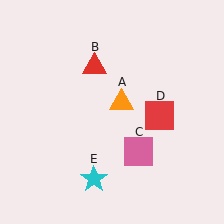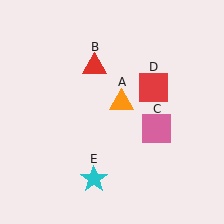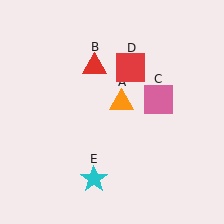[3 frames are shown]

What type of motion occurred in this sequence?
The pink square (object C), red square (object D) rotated counterclockwise around the center of the scene.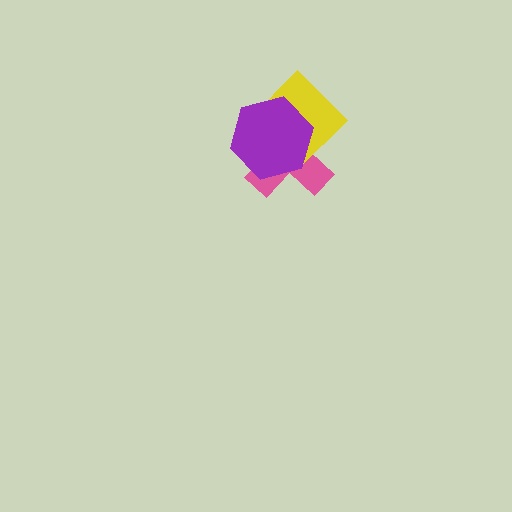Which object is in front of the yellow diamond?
The purple hexagon is in front of the yellow diamond.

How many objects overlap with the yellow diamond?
2 objects overlap with the yellow diamond.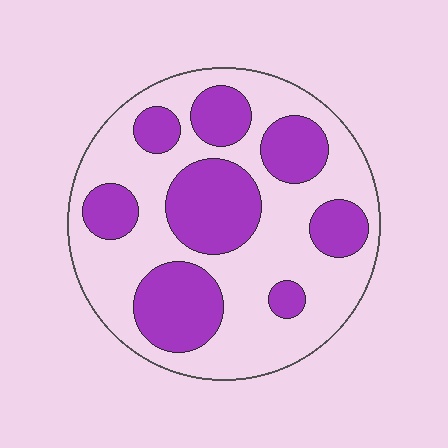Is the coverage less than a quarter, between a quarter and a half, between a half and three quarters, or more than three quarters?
Between a quarter and a half.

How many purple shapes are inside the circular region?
8.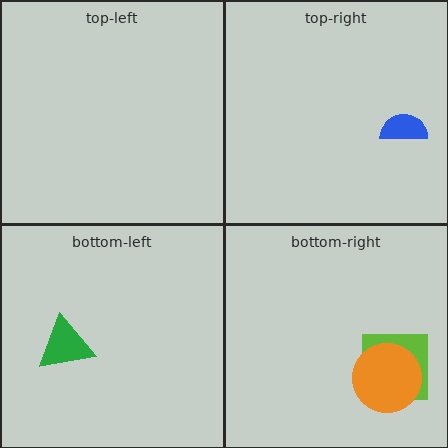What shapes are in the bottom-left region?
The green triangle.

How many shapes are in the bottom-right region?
2.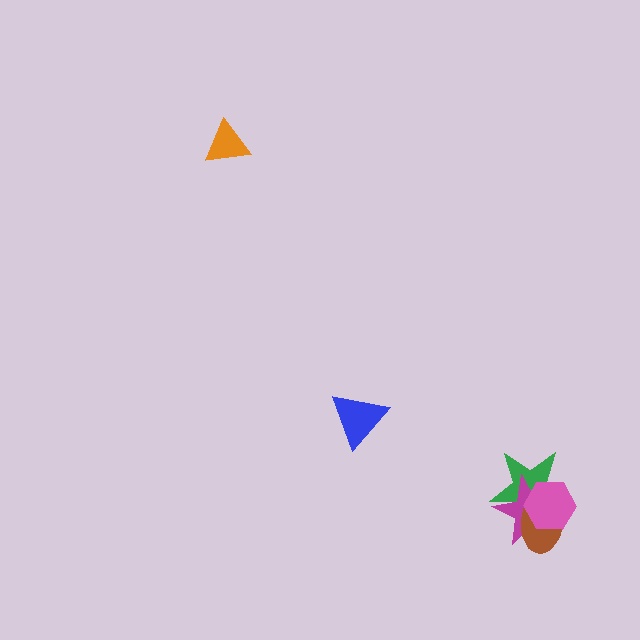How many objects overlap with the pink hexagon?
3 objects overlap with the pink hexagon.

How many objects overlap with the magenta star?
3 objects overlap with the magenta star.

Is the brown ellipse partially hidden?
Yes, it is partially covered by another shape.